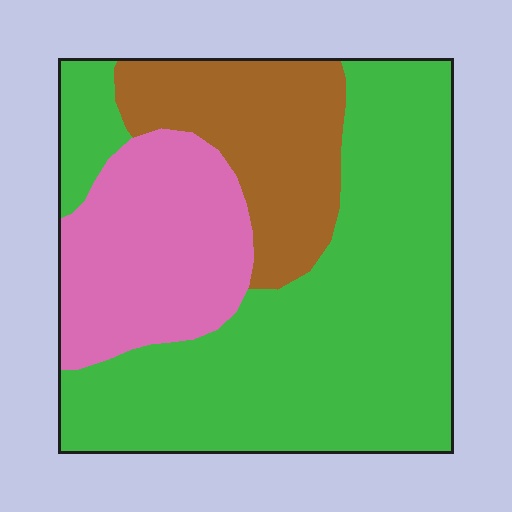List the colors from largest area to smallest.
From largest to smallest: green, pink, brown.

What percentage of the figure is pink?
Pink takes up less than a quarter of the figure.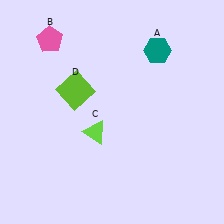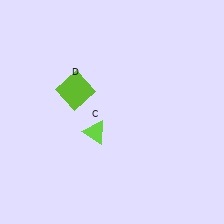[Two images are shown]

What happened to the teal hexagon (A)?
The teal hexagon (A) was removed in Image 2. It was in the top-right area of Image 1.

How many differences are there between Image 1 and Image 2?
There are 2 differences between the two images.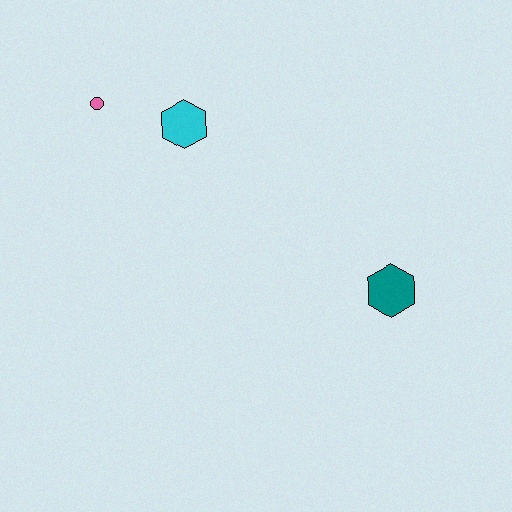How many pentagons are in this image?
There are no pentagons.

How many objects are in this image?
There are 3 objects.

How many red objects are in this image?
There are no red objects.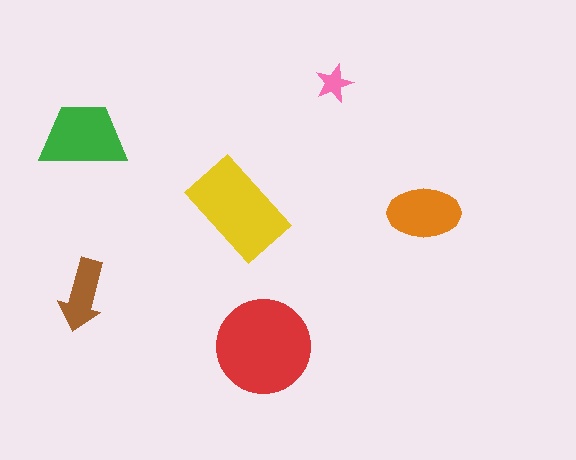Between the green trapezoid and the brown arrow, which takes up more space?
The green trapezoid.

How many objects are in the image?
There are 6 objects in the image.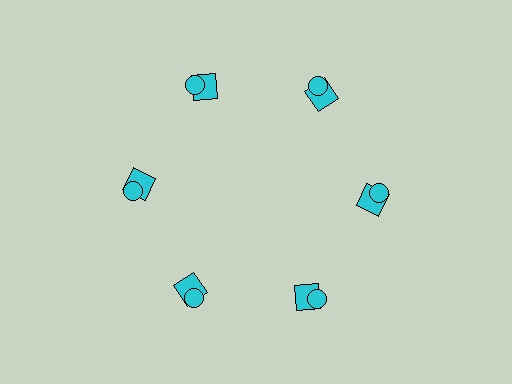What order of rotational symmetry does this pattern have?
This pattern has 6-fold rotational symmetry.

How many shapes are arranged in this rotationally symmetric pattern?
There are 12 shapes, arranged in 6 groups of 2.